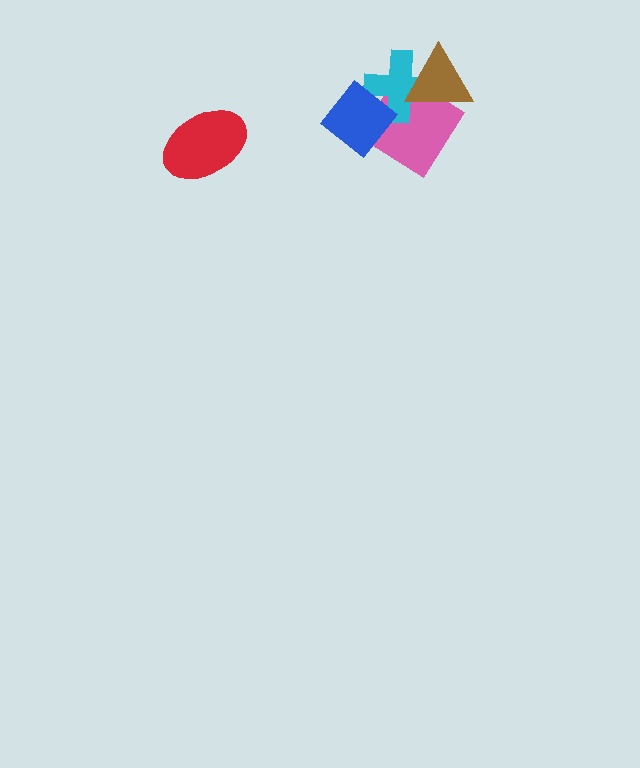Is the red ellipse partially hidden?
No, no other shape covers it.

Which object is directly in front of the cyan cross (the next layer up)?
The blue diamond is directly in front of the cyan cross.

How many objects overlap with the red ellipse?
0 objects overlap with the red ellipse.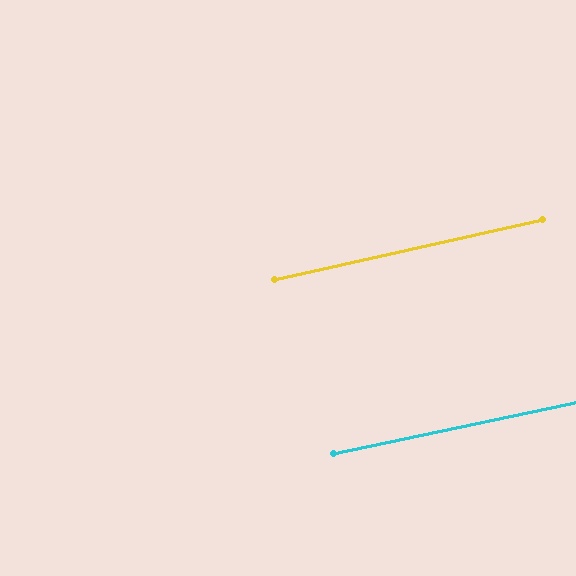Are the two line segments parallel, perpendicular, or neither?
Parallel — their directions differ by only 0.6°.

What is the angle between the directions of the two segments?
Approximately 1 degree.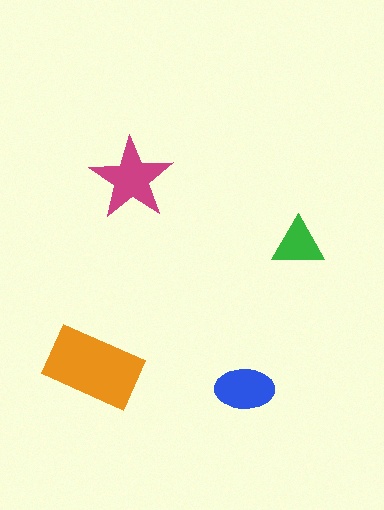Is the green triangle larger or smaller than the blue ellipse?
Smaller.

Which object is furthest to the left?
The orange rectangle is leftmost.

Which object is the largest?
The orange rectangle.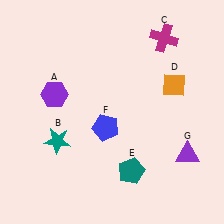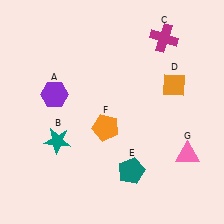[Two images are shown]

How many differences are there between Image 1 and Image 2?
There are 2 differences between the two images.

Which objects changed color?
F changed from blue to orange. G changed from purple to pink.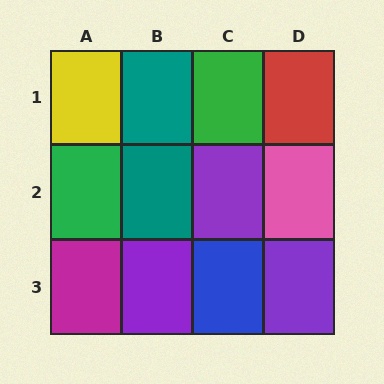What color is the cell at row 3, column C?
Blue.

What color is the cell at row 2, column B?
Teal.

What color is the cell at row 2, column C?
Purple.